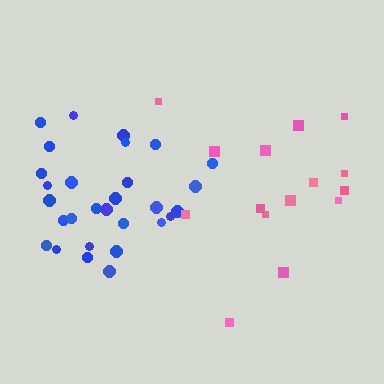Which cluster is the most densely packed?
Blue.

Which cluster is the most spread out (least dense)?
Pink.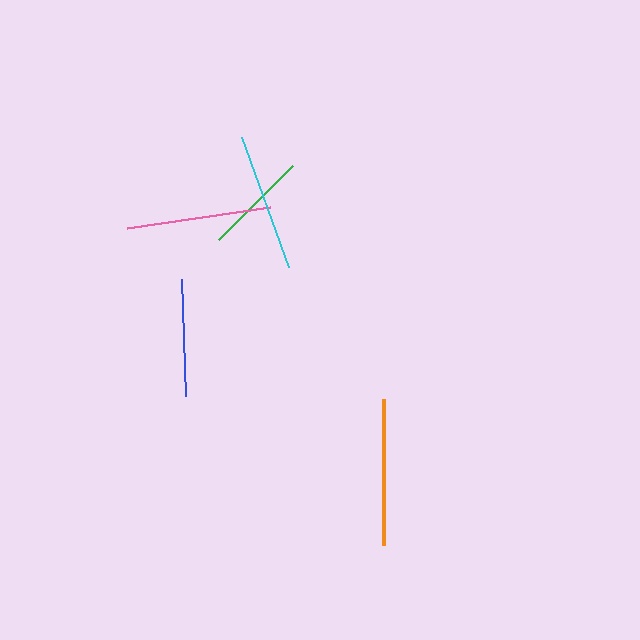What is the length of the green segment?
The green segment is approximately 105 pixels long.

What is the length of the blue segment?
The blue segment is approximately 117 pixels long.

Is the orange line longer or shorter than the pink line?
The orange line is longer than the pink line.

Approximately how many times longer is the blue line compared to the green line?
The blue line is approximately 1.1 times the length of the green line.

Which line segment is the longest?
The orange line is the longest at approximately 146 pixels.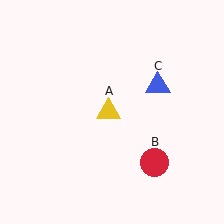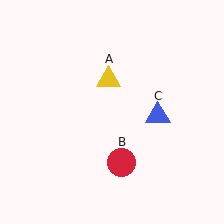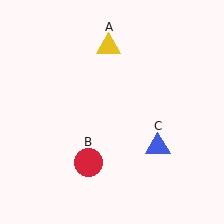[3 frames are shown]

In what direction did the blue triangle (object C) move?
The blue triangle (object C) moved down.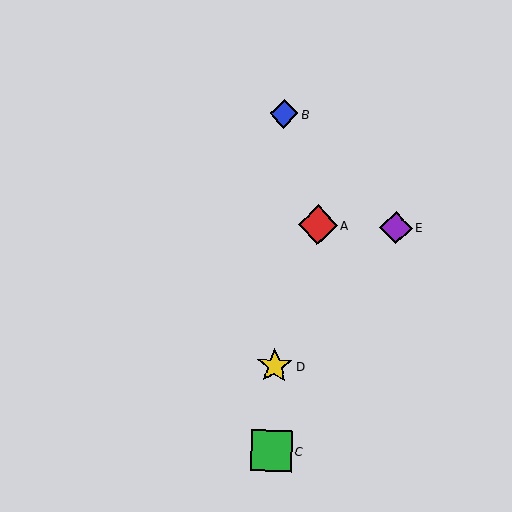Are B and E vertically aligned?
No, B is at x≈284 and E is at x≈396.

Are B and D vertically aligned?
Yes, both are at x≈284.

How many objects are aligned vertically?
3 objects (B, C, D) are aligned vertically.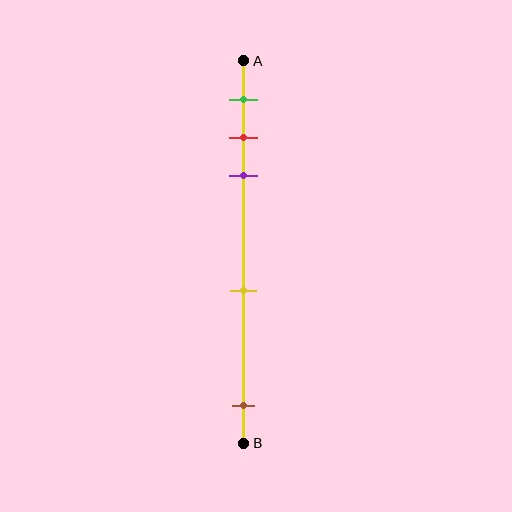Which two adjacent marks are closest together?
The red and purple marks are the closest adjacent pair.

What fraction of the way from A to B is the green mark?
The green mark is approximately 10% (0.1) of the way from A to B.